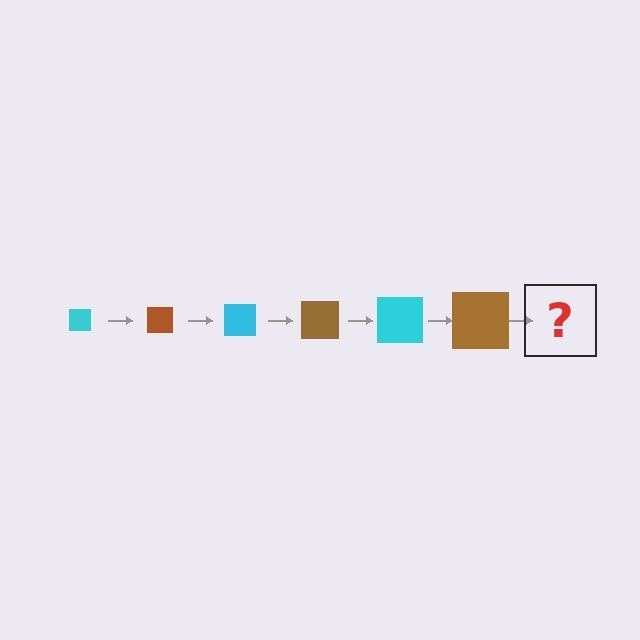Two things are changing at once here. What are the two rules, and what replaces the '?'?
The two rules are that the square grows larger each step and the color cycles through cyan and brown. The '?' should be a cyan square, larger than the previous one.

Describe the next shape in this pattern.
It should be a cyan square, larger than the previous one.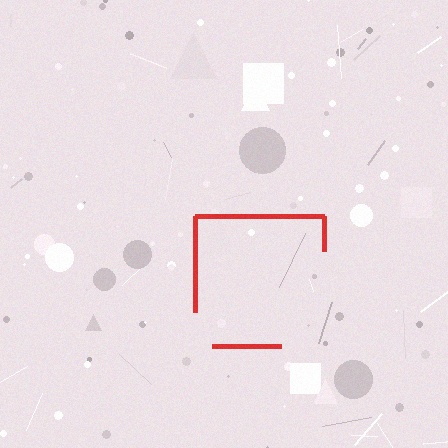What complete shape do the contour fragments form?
The contour fragments form a square.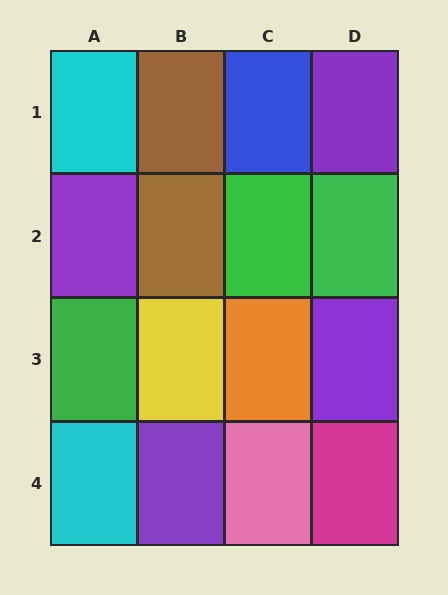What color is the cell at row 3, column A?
Green.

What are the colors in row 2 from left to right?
Purple, brown, green, green.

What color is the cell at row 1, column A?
Cyan.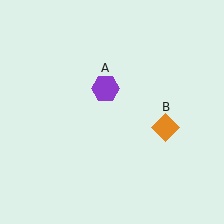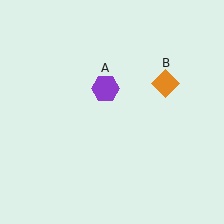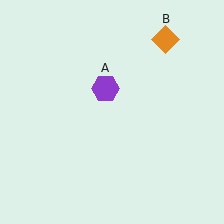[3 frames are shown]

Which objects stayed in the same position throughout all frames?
Purple hexagon (object A) remained stationary.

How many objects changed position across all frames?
1 object changed position: orange diamond (object B).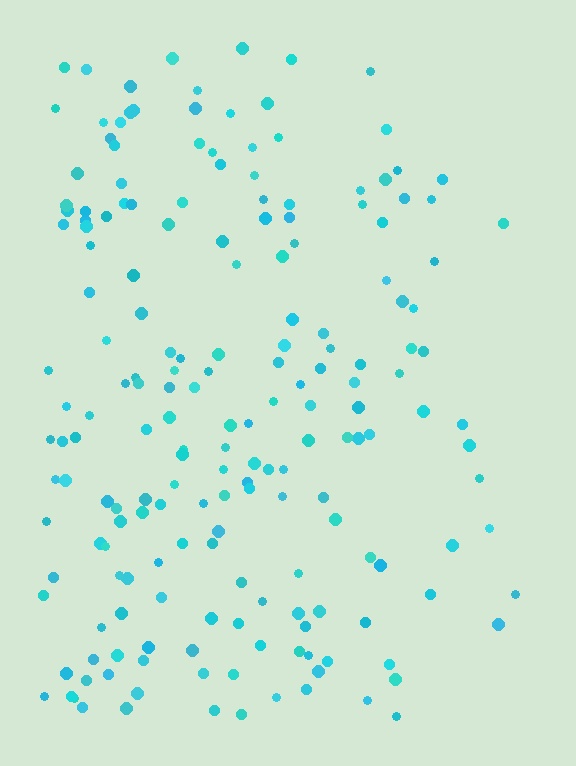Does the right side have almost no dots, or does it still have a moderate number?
Still a moderate number, just noticeably fewer than the left.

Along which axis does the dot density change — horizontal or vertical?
Horizontal.